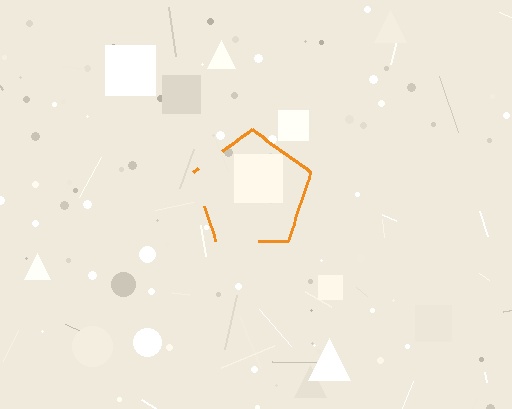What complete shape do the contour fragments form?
The contour fragments form a pentagon.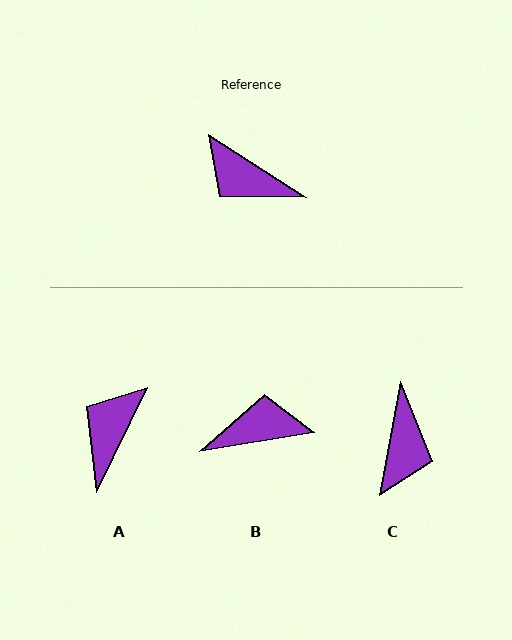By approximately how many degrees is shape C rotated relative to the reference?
Approximately 113 degrees counter-clockwise.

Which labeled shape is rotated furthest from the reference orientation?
B, about 138 degrees away.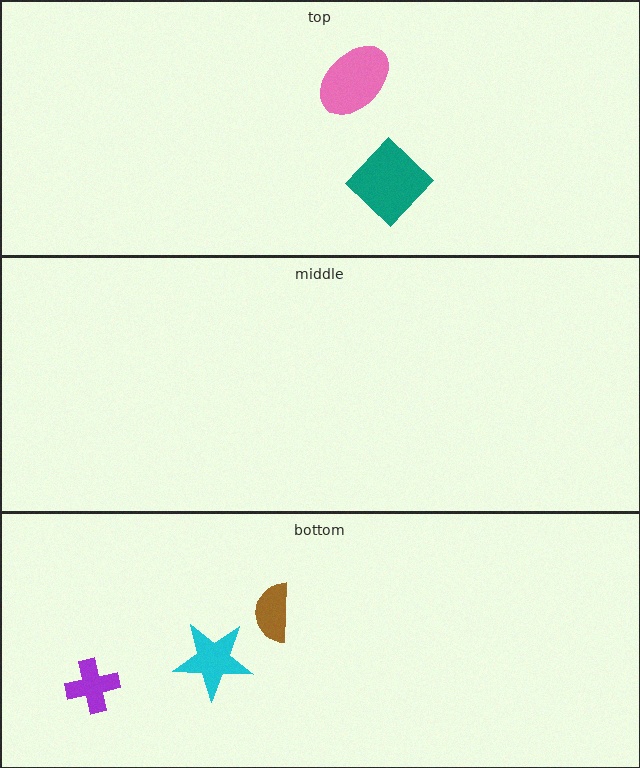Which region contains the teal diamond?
The top region.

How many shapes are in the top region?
2.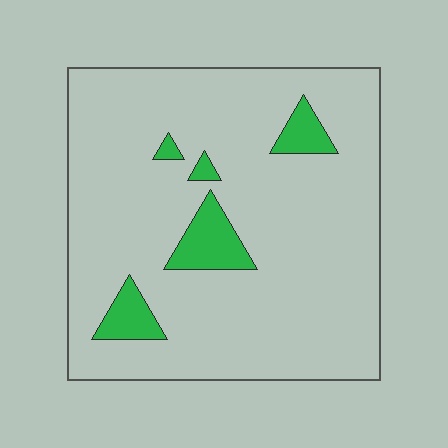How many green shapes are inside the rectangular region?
5.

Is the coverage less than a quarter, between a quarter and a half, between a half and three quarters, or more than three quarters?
Less than a quarter.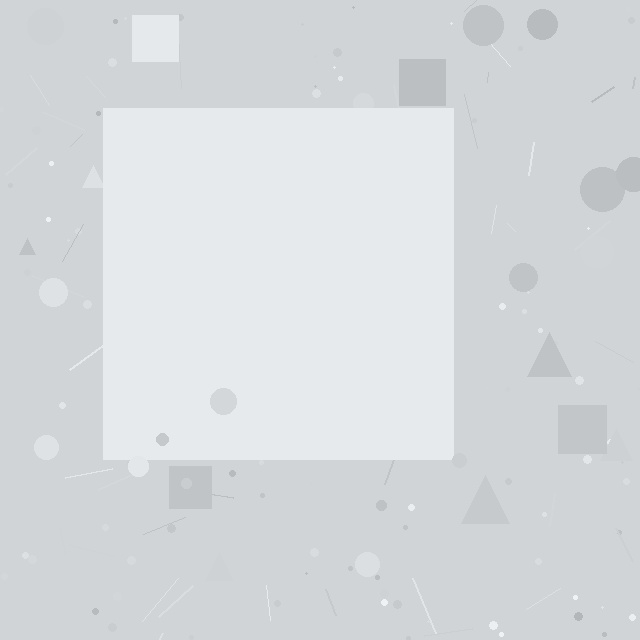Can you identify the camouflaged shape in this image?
The camouflaged shape is a square.